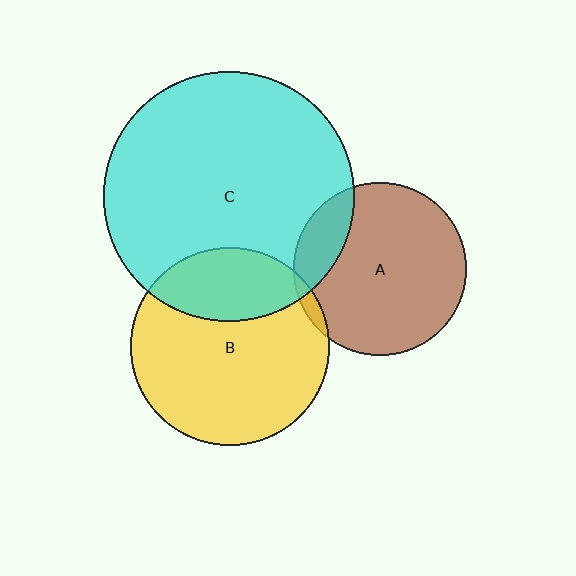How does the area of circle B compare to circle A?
Approximately 1.3 times.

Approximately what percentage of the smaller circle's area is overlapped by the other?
Approximately 5%.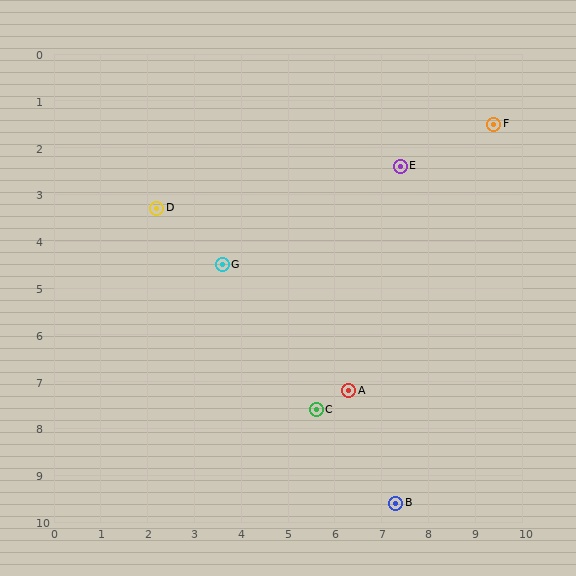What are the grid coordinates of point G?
Point G is at approximately (3.6, 4.5).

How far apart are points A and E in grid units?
Points A and E are about 4.9 grid units apart.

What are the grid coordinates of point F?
Point F is at approximately (9.4, 1.5).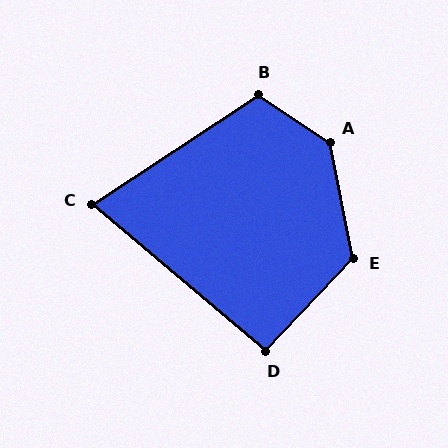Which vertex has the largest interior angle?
A, at approximately 135 degrees.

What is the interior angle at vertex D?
Approximately 93 degrees (approximately right).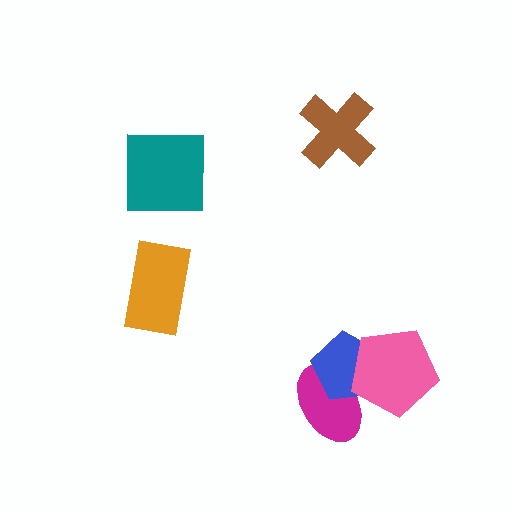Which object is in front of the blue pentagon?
The pink pentagon is in front of the blue pentagon.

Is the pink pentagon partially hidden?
No, no other shape covers it.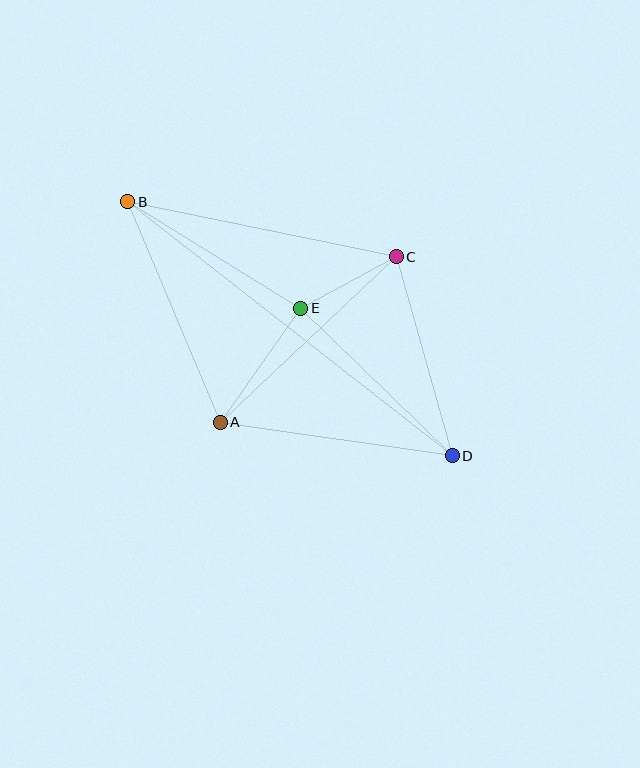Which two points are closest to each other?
Points C and E are closest to each other.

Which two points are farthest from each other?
Points B and D are farthest from each other.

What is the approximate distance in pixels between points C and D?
The distance between C and D is approximately 207 pixels.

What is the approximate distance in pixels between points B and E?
The distance between B and E is approximately 203 pixels.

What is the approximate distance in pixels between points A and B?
The distance between A and B is approximately 240 pixels.